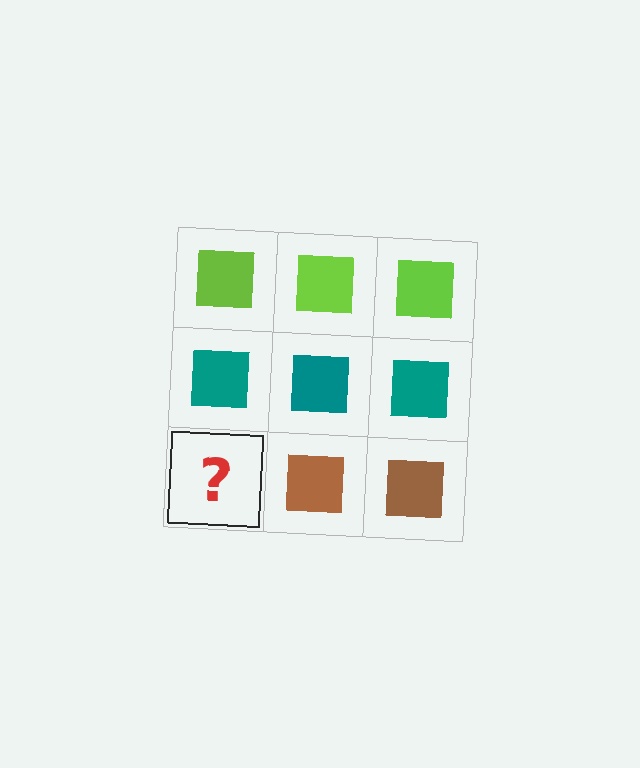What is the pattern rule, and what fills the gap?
The rule is that each row has a consistent color. The gap should be filled with a brown square.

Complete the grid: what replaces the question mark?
The question mark should be replaced with a brown square.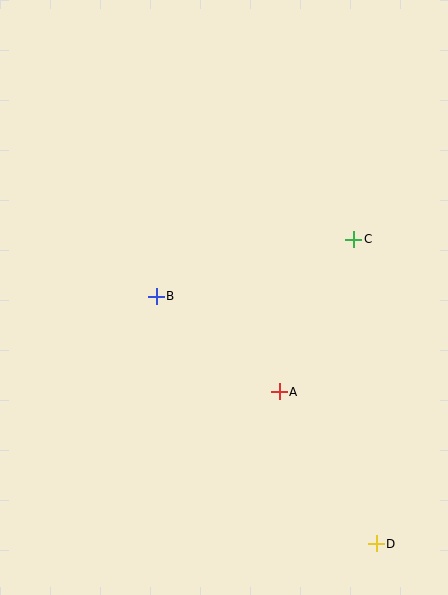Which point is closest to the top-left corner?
Point B is closest to the top-left corner.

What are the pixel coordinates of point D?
Point D is at (376, 544).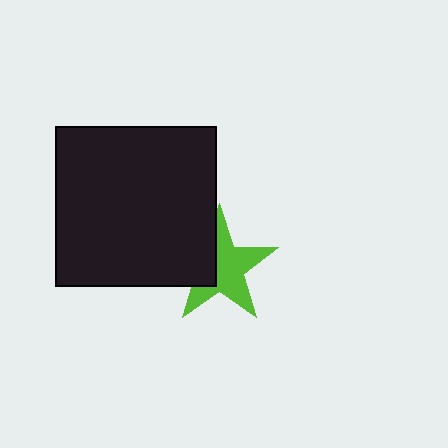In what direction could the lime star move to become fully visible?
The lime star could move right. That would shift it out from behind the black square entirely.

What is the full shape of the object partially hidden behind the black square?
The partially hidden object is a lime star.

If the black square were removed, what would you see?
You would see the complete lime star.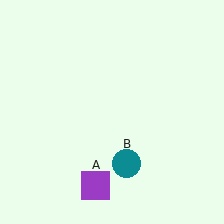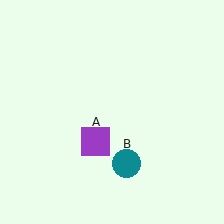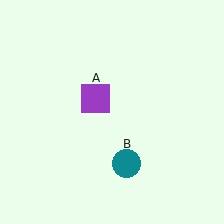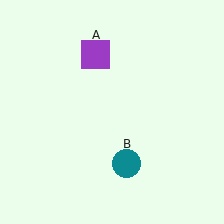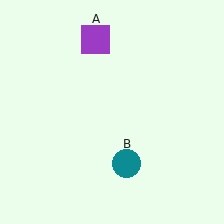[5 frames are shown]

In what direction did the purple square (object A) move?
The purple square (object A) moved up.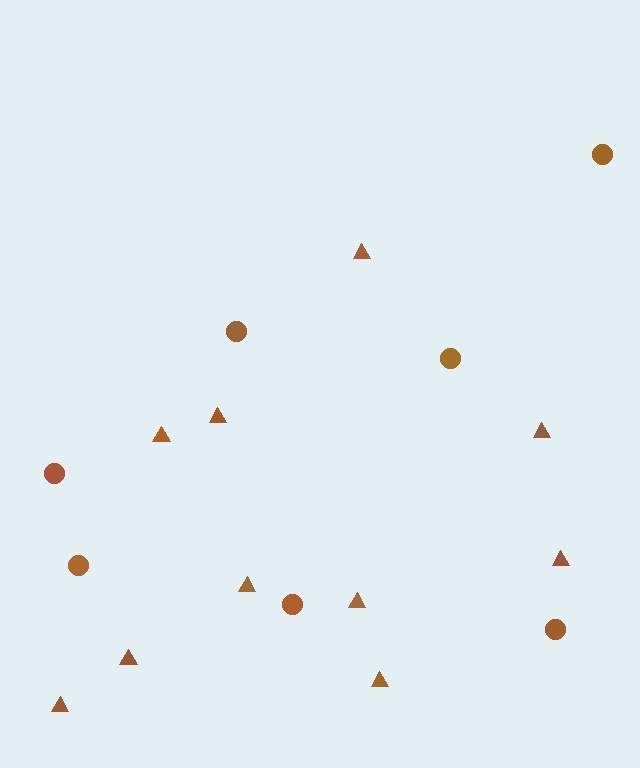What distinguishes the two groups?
There are 2 groups: one group of circles (7) and one group of triangles (10).